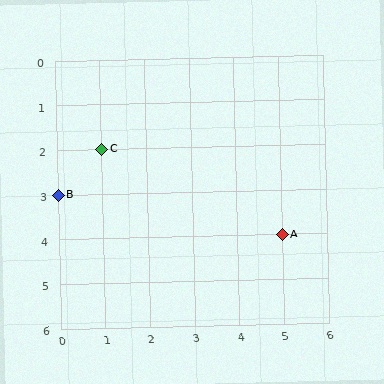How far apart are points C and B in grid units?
Points C and B are 1 column and 1 row apart (about 1.4 grid units diagonally).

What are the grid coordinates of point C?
Point C is at grid coordinates (1, 2).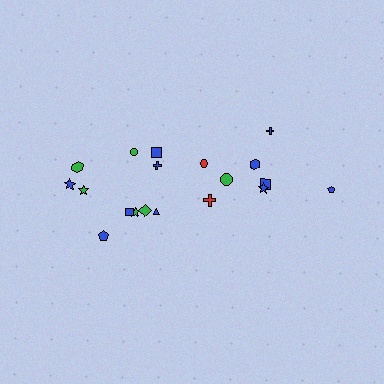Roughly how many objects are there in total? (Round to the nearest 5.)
Roughly 20 objects in total.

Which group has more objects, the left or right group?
The left group.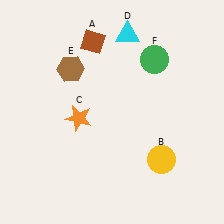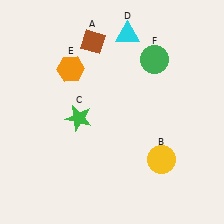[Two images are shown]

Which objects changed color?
C changed from orange to green. E changed from brown to orange.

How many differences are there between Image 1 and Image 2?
There are 2 differences between the two images.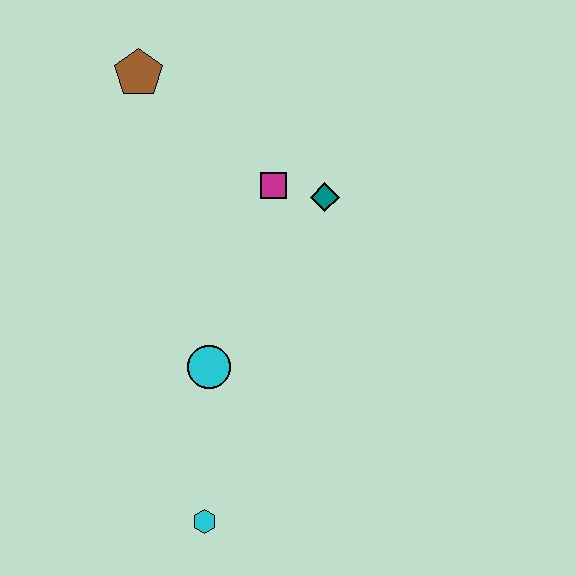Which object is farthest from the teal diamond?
The cyan hexagon is farthest from the teal diamond.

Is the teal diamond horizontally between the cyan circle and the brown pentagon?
No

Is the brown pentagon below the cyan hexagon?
No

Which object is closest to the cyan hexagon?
The cyan circle is closest to the cyan hexagon.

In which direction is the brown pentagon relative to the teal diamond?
The brown pentagon is to the left of the teal diamond.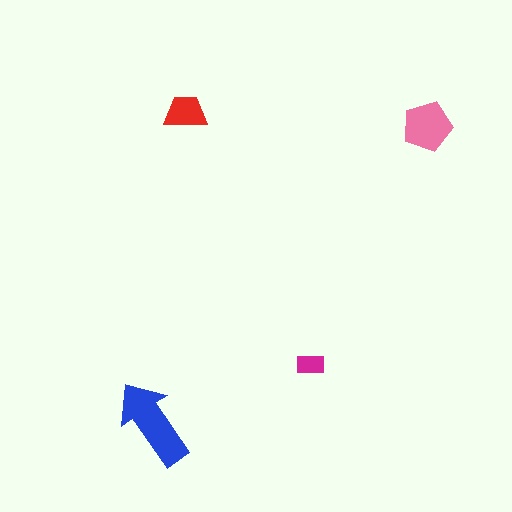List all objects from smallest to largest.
The magenta rectangle, the red trapezoid, the pink pentagon, the blue arrow.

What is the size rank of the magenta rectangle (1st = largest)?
4th.